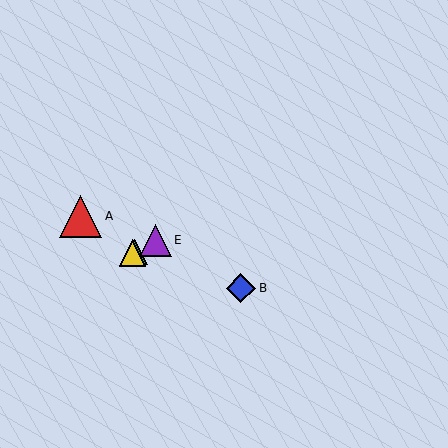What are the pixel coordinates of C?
Object C is at (135, 252).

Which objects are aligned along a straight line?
Objects C, D, E are aligned along a straight line.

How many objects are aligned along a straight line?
3 objects (C, D, E) are aligned along a straight line.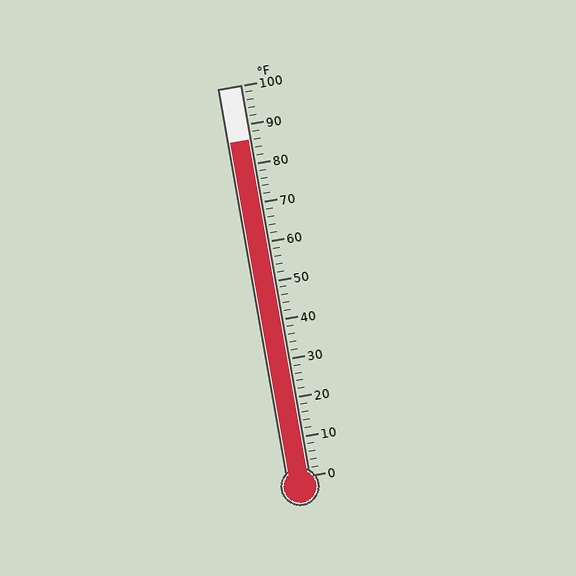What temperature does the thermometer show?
The thermometer shows approximately 86°F.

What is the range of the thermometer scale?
The thermometer scale ranges from 0°F to 100°F.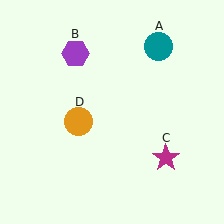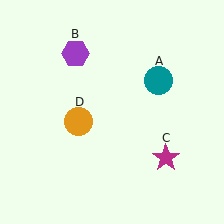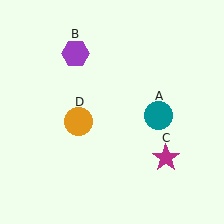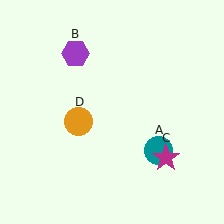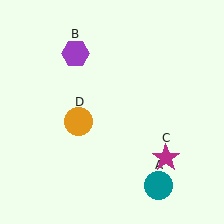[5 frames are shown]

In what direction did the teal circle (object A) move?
The teal circle (object A) moved down.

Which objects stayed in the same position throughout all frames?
Purple hexagon (object B) and magenta star (object C) and orange circle (object D) remained stationary.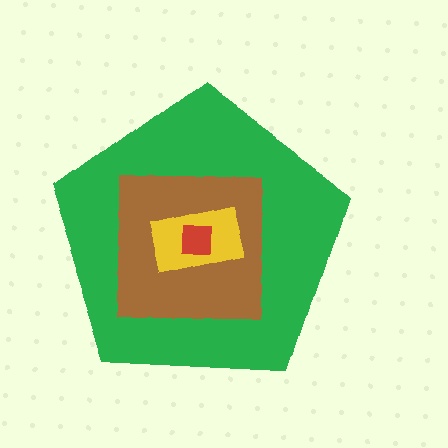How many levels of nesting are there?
4.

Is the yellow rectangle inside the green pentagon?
Yes.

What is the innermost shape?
The red square.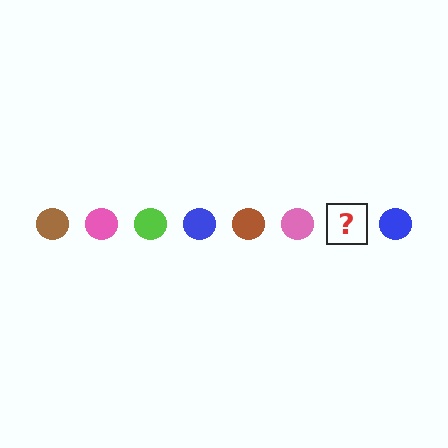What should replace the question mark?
The question mark should be replaced with a lime circle.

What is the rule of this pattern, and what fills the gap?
The rule is that the pattern cycles through brown, pink, lime, blue circles. The gap should be filled with a lime circle.